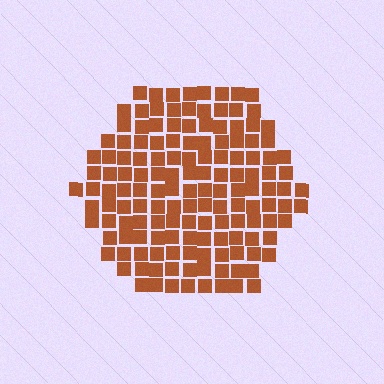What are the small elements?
The small elements are squares.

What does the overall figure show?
The overall figure shows a hexagon.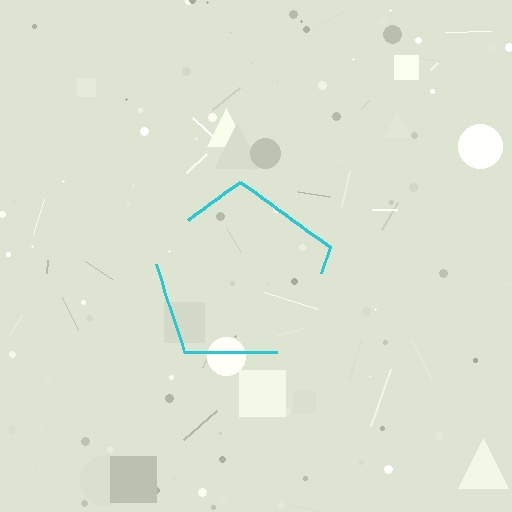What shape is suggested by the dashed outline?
The dashed outline suggests a pentagon.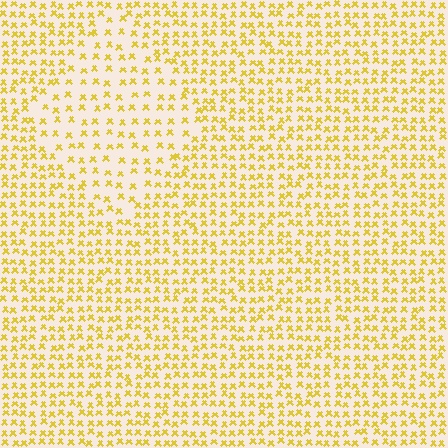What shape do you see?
I see a diamond.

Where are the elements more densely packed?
The elements are more densely packed outside the diamond boundary.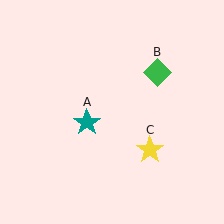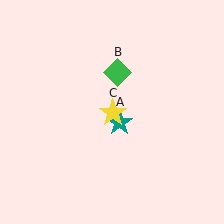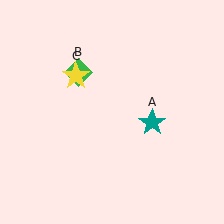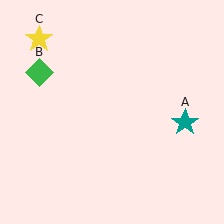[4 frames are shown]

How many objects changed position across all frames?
3 objects changed position: teal star (object A), green diamond (object B), yellow star (object C).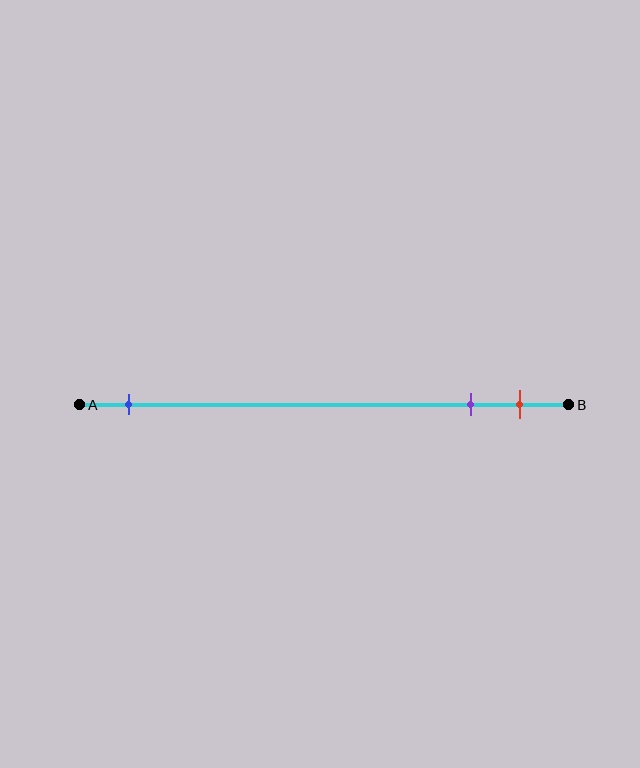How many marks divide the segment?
There are 3 marks dividing the segment.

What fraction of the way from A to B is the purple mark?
The purple mark is approximately 80% (0.8) of the way from A to B.